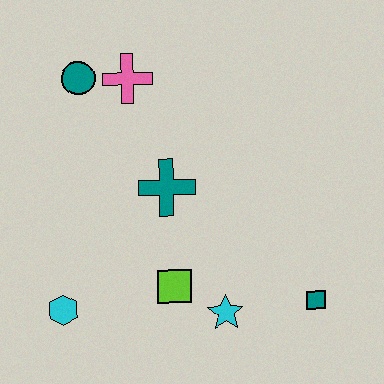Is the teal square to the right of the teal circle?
Yes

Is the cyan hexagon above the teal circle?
No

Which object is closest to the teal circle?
The pink cross is closest to the teal circle.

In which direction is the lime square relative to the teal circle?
The lime square is below the teal circle.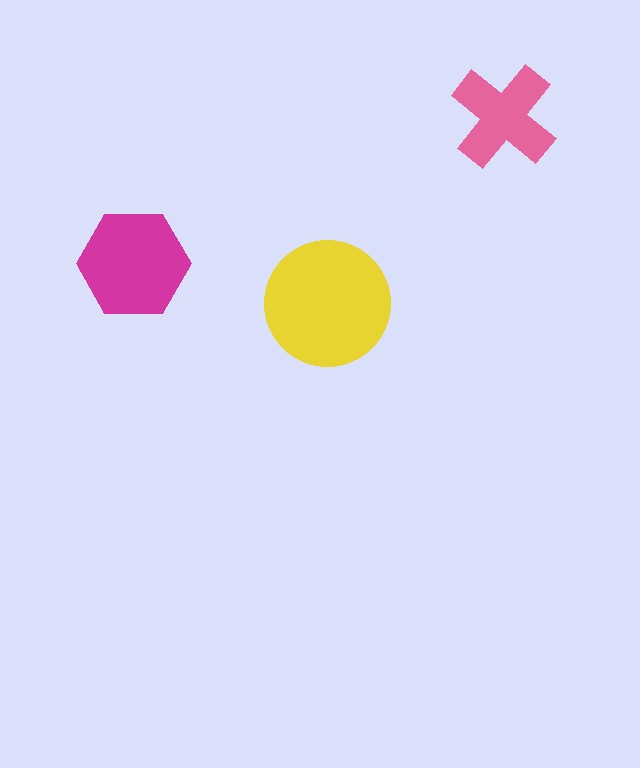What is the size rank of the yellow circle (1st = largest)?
1st.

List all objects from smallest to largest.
The pink cross, the magenta hexagon, the yellow circle.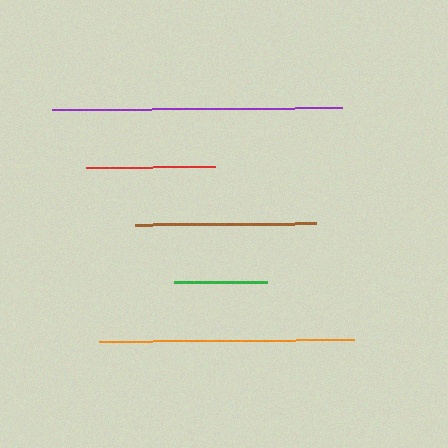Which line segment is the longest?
The purple line is the longest at approximately 290 pixels.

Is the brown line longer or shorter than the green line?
The brown line is longer than the green line.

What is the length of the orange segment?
The orange segment is approximately 255 pixels long.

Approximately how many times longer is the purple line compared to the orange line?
The purple line is approximately 1.1 times the length of the orange line.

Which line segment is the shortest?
The green line is the shortest at approximately 93 pixels.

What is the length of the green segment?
The green segment is approximately 93 pixels long.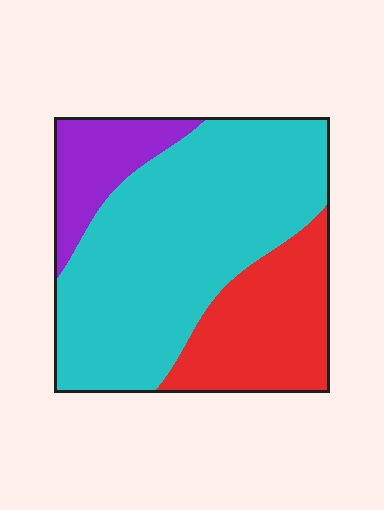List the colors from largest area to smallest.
From largest to smallest: cyan, red, purple.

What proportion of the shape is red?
Red takes up about one quarter (1/4) of the shape.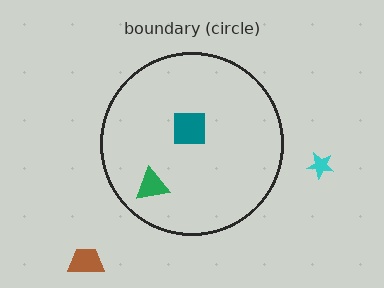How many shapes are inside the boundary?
2 inside, 2 outside.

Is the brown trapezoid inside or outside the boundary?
Outside.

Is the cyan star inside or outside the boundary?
Outside.